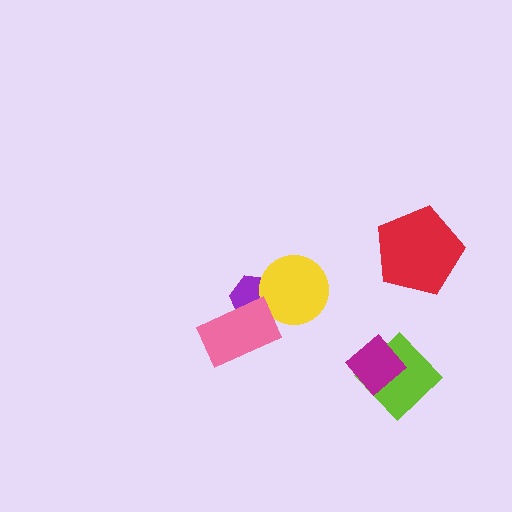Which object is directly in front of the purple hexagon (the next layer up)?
The yellow circle is directly in front of the purple hexagon.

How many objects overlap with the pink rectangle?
1 object overlaps with the pink rectangle.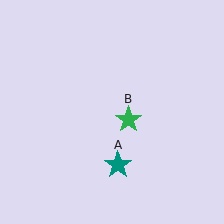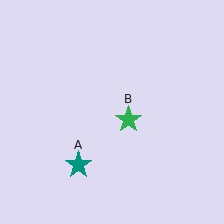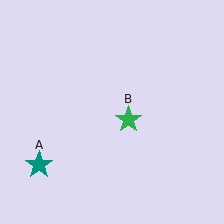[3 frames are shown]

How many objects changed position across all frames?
1 object changed position: teal star (object A).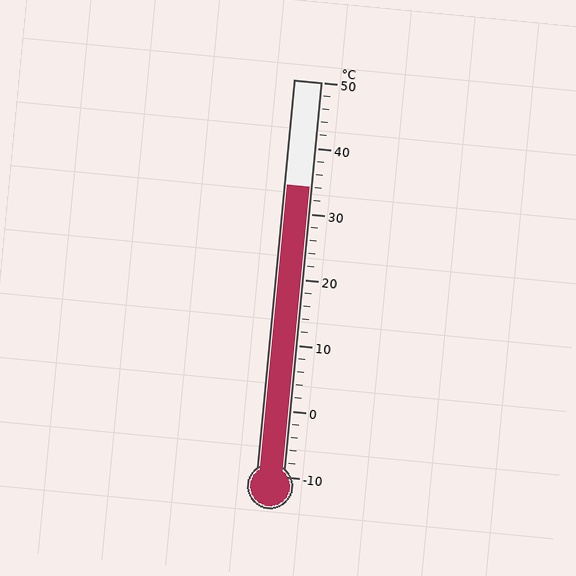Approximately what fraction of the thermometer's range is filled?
The thermometer is filled to approximately 75% of its range.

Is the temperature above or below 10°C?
The temperature is above 10°C.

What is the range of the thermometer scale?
The thermometer scale ranges from -10°C to 50°C.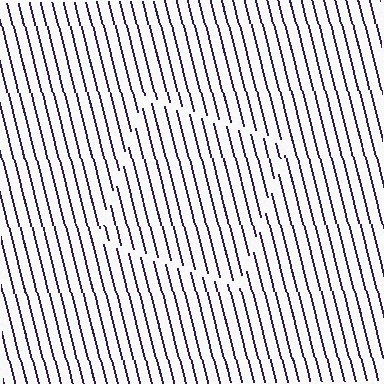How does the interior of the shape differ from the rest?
The interior of the shape contains the same grating, shifted by half a period — the contour is defined by the phase discontinuity where line-ends from the inner and outer gratings abut.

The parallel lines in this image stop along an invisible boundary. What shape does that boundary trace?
An illusory square. The interior of the shape contains the same grating, shifted by half a period — the contour is defined by the phase discontinuity where line-ends from the inner and outer gratings abut.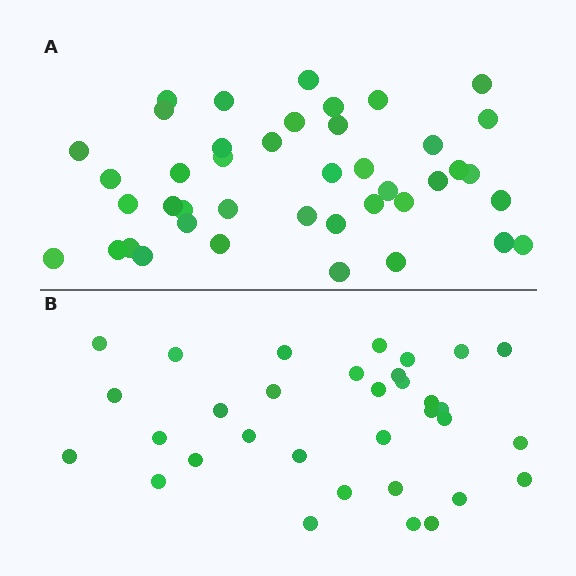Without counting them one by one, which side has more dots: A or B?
Region A (the top region) has more dots.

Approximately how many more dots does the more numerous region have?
Region A has roughly 8 or so more dots than region B.